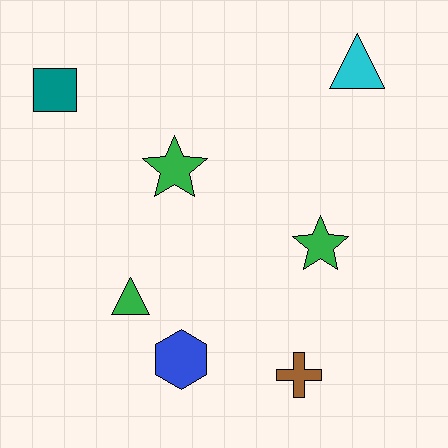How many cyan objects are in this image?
There is 1 cyan object.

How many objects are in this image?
There are 7 objects.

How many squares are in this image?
There is 1 square.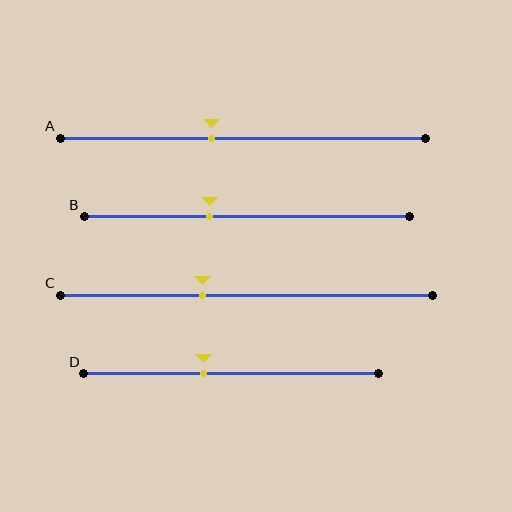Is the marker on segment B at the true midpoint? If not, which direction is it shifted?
No, the marker on segment B is shifted to the left by about 11% of the segment length.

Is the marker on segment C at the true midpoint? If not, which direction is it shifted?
No, the marker on segment C is shifted to the left by about 12% of the segment length.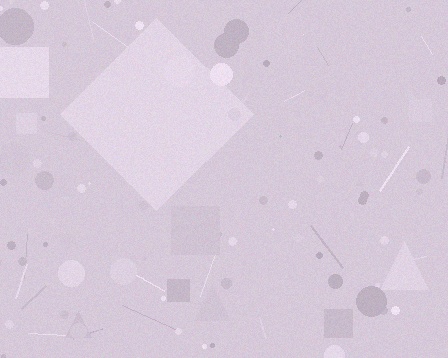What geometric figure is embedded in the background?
A diamond is embedded in the background.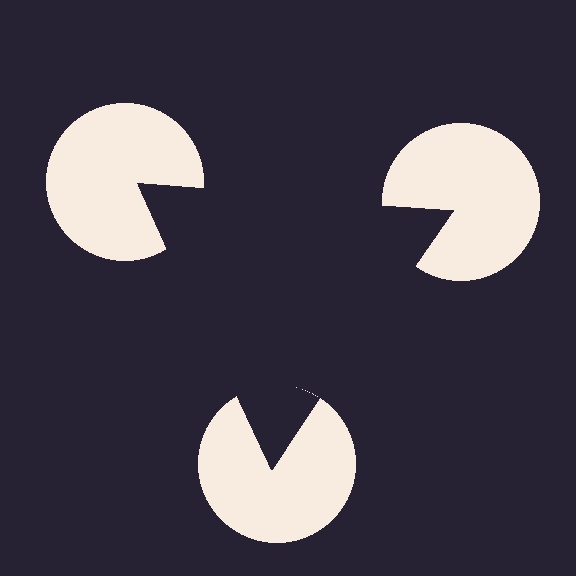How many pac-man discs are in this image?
There are 3 — one at each vertex of the illusory triangle.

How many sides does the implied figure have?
3 sides.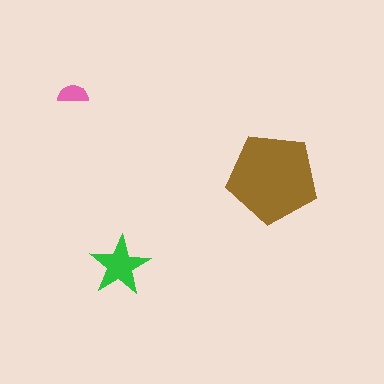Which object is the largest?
The brown pentagon.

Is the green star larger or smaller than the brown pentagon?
Smaller.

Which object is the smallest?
The pink semicircle.